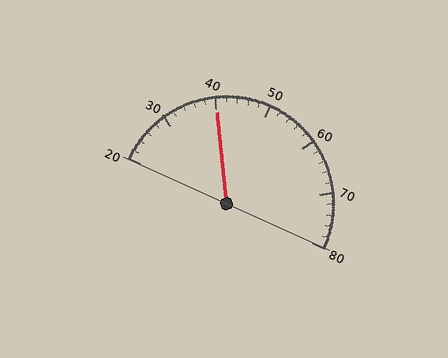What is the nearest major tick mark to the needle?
The nearest major tick mark is 40.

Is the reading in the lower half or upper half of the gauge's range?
The reading is in the lower half of the range (20 to 80).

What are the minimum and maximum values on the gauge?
The gauge ranges from 20 to 80.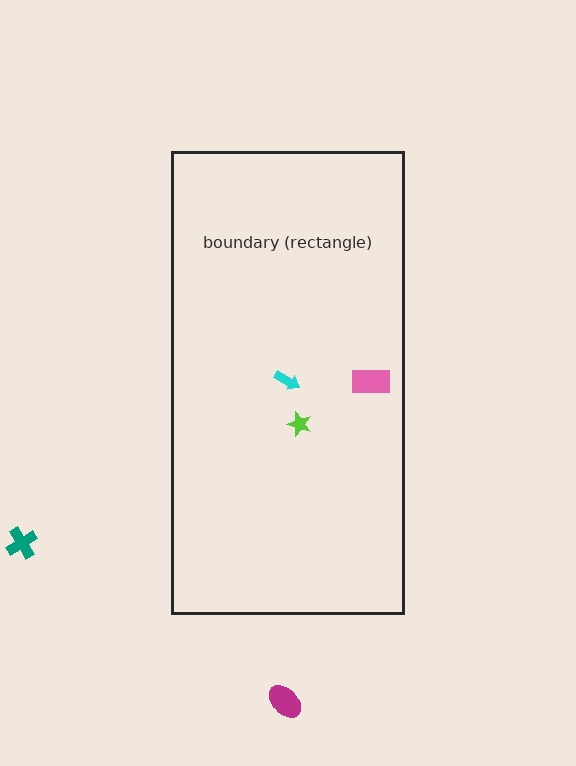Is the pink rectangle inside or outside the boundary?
Inside.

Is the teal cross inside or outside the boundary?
Outside.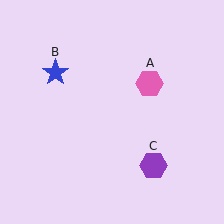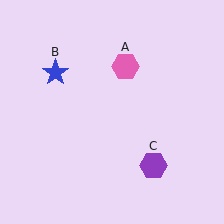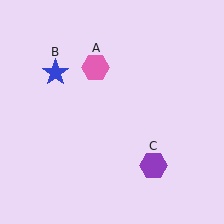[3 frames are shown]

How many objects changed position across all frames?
1 object changed position: pink hexagon (object A).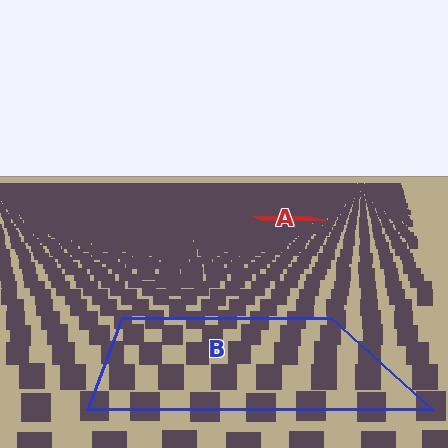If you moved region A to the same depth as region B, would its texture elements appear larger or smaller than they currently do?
They would appear larger. At a closer depth, the same texture elements are projected at a bigger on-screen size.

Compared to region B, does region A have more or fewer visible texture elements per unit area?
Region A has more texture elements per unit area — they are packed more densely because it is farther away.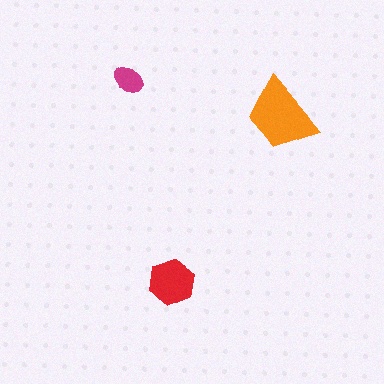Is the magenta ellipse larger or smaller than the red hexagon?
Smaller.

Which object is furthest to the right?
The orange trapezoid is rightmost.